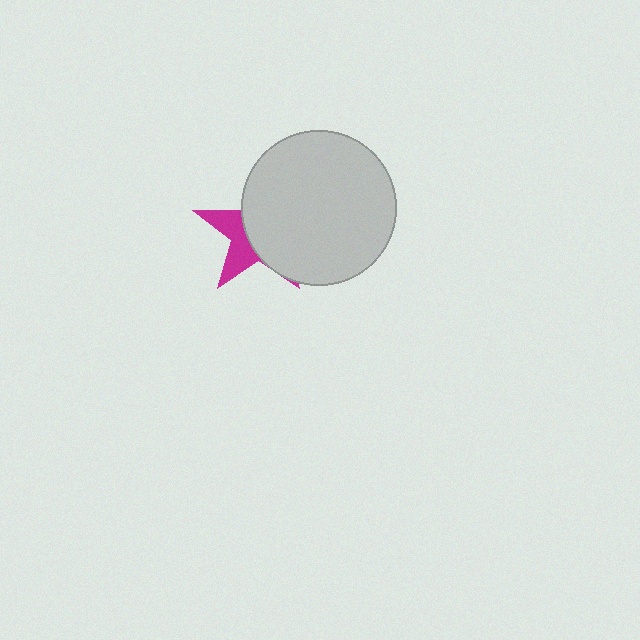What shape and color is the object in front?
The object in front is a light gray circle.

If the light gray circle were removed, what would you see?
You would see the complete magenta star.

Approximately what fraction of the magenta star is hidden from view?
Roughly 65% of the magenta star is hidden behind the light gray circle.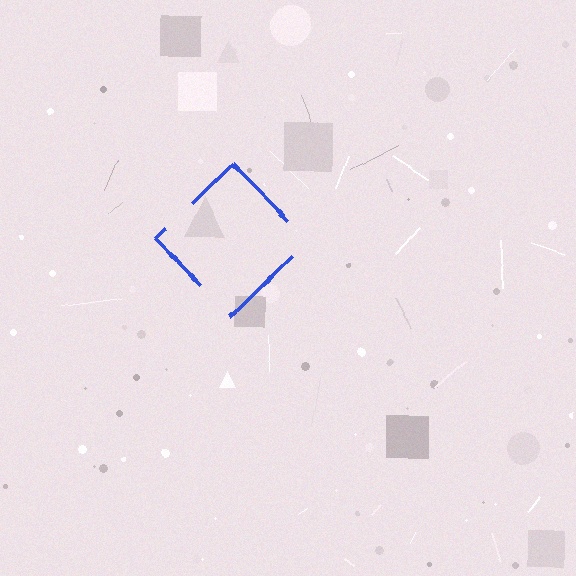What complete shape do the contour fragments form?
The contour fragments form a diamond.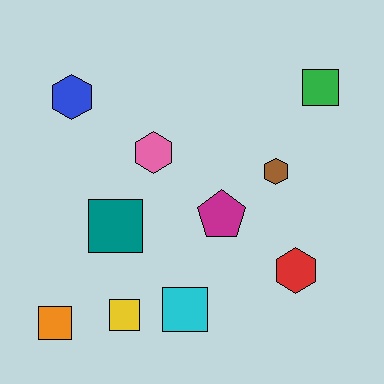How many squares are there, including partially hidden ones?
There are 5 squares.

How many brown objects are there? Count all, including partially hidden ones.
There is 1 brown object.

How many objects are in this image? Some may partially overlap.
There are 10 objects.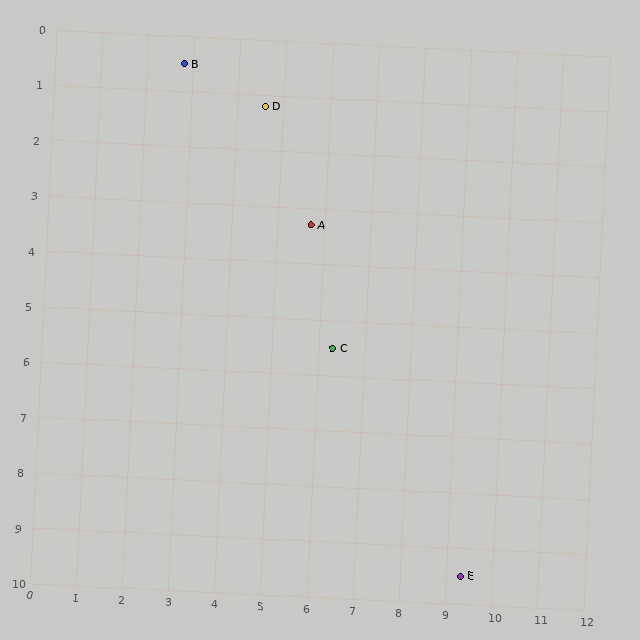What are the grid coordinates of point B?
Point B is at approximately (2.8, 0.5).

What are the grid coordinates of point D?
Point D is at approximately (4.6, 1.2).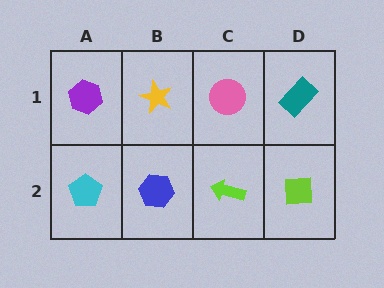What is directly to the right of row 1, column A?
A yellow star.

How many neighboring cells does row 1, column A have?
2.